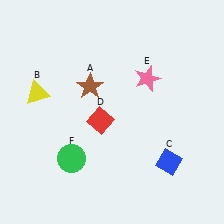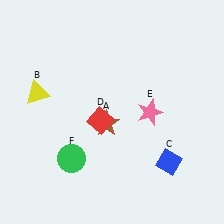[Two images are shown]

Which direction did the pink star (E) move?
The pink star (E) moved down.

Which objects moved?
The objects that moved are: the brown star (A), the pink star (E).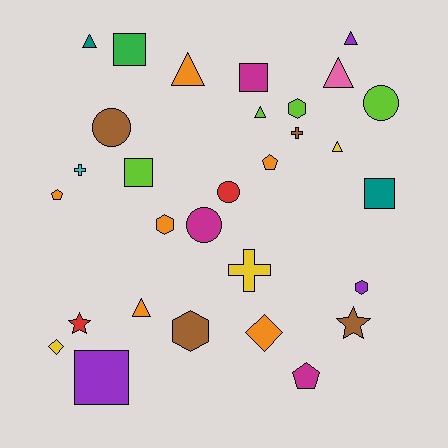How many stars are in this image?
There are 2 stars.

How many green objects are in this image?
There is 1 green object.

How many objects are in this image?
There are 30 objects.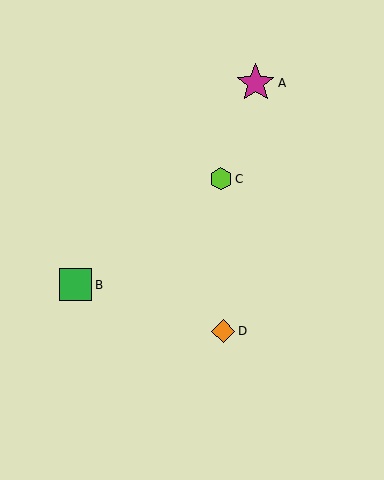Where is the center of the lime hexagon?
The center of the lime hexagon is at (221, 179).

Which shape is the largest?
The magenta star (labeled A) is the largest.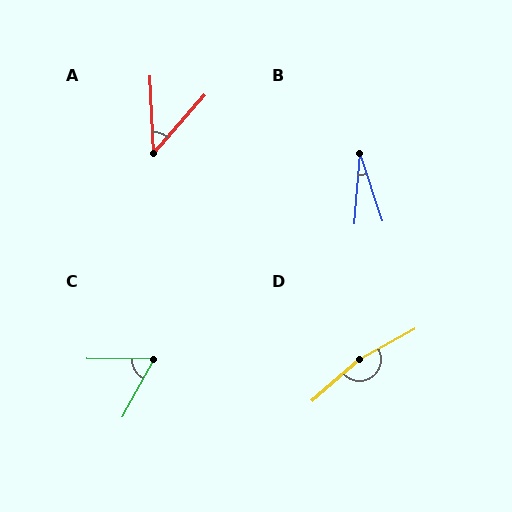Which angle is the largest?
D, at approximately 167 degrees.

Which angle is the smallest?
B, at approximately 23 degrees.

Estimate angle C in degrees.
Approximately 62 degrees.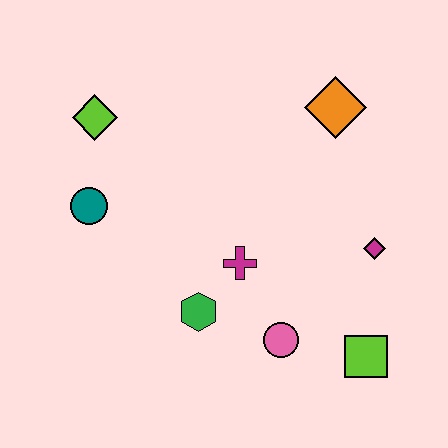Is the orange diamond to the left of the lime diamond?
No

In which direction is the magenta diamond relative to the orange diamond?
The magenta diamond is below the orange diamond.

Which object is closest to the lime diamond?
The teal circle is closest to the lime diamond.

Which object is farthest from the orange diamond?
The teal circle is farthest from the orange diamond.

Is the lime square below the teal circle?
Yes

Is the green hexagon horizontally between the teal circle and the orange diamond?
Yes